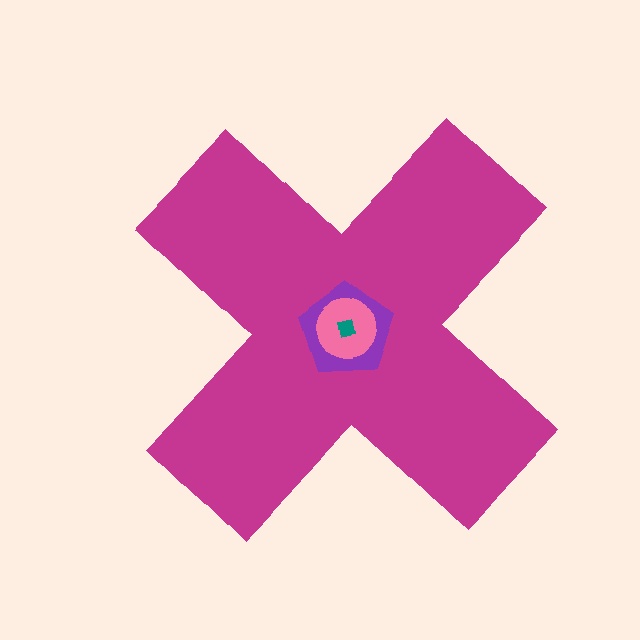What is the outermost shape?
The magenta cross.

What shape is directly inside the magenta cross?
The purple pentagon.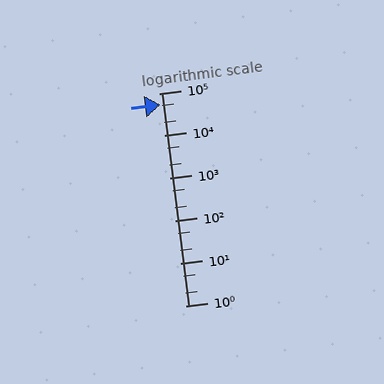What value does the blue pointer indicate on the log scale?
The pointer indicates approximately 54000.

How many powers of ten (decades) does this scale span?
The scale spans 5 decades, from 1 to 100000.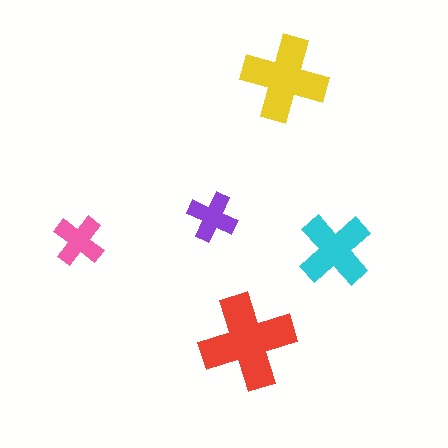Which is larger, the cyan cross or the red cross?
The red one.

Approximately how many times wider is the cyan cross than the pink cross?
About 1.5 times wider.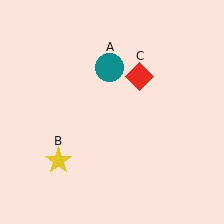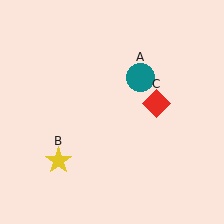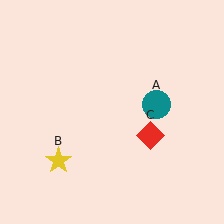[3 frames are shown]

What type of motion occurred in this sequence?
The teal circle (object A), red diamond (object C) rotated clockwise around the center of the scene.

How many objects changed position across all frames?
2 objects changed position: teal circle (object A), red diamond (object C).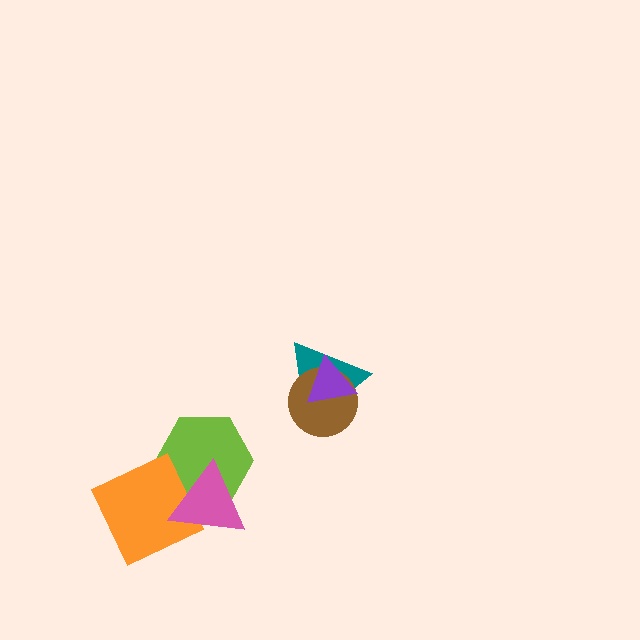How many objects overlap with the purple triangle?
2 objects overlap with the purple triangle.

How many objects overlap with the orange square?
2 objects overlap with the orange square.